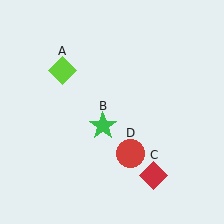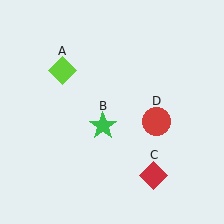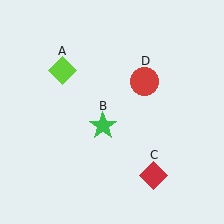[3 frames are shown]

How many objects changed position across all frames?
1 object changed position: red circle (object D).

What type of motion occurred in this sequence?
The red circle (object D) rotated counterclockwise around the center of the scene.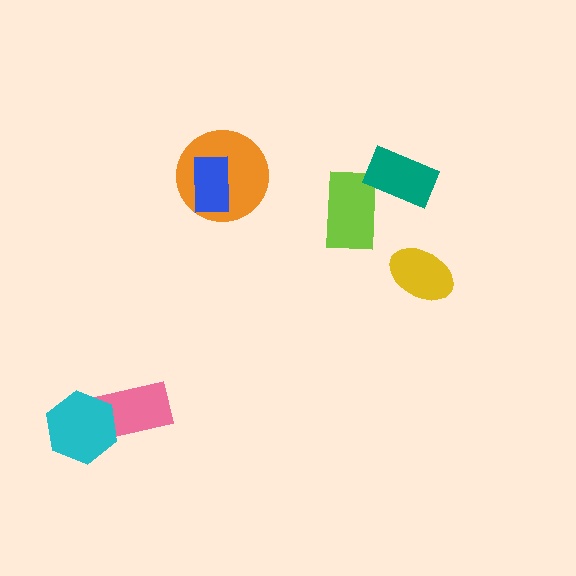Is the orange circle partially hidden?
Yes, it is partially covered by another shape.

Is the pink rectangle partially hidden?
Yes, it is partially covered by another shape.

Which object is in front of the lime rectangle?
The teal rectangle is in front of the lime rectangle.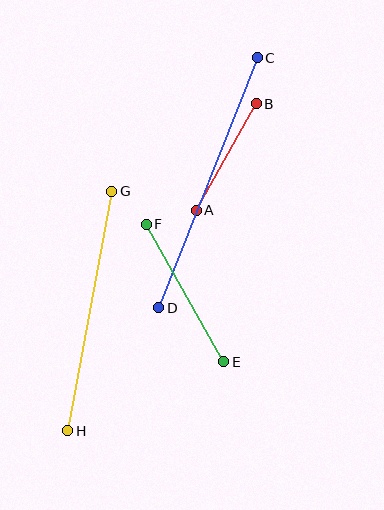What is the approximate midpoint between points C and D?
The midpoint is at approximately (208, 183) pixels.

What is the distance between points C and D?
The distance is approximately 269 pixels.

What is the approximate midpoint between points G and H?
The midpoint is at approximately (90, 311) pixels.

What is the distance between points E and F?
The distance is approximately 158 pixels.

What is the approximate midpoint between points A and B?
The midpoint is at approximately (226, 157) pixels.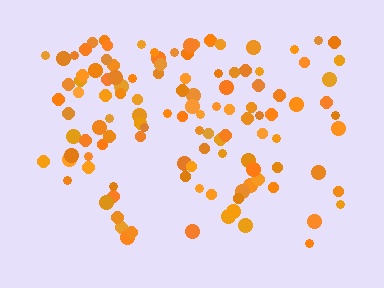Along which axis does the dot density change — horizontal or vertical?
Vertical.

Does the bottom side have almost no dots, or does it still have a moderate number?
Still a moderate number, just noticeably fewer than the top.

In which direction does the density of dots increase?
From bottom to top, with the top side densest.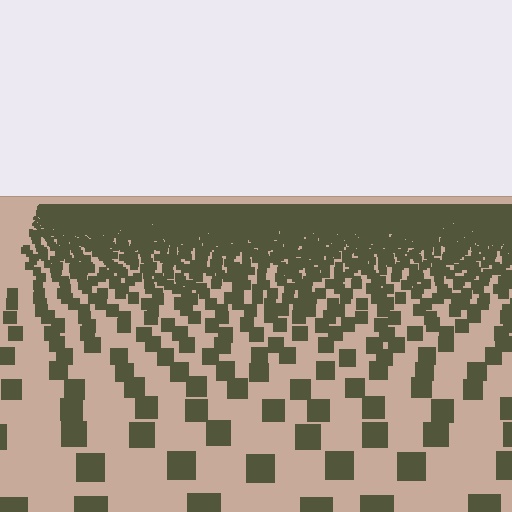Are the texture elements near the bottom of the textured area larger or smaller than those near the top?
Larger. Near the bottom, elements are closer to the viewer and appear at a bigger on-screen size.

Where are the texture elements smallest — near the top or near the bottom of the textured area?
Near the top.